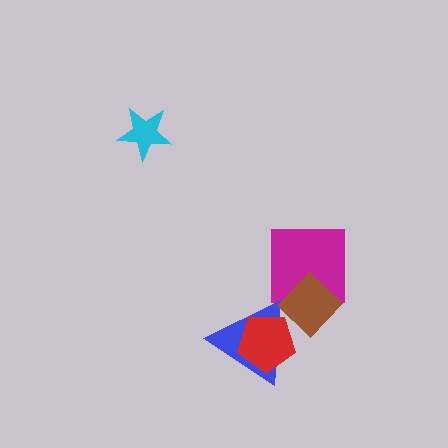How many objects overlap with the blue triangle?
2 objects overlap with the blue triangle.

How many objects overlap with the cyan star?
0 objects overlap with the cyan star.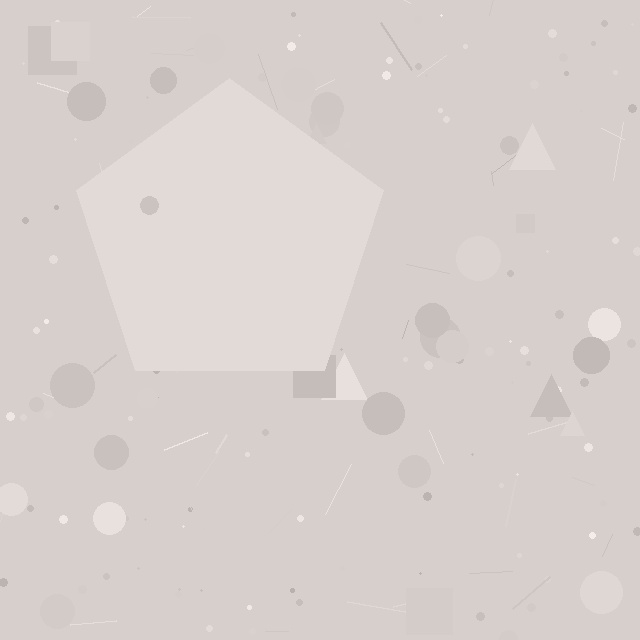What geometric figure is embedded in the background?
A pentagon is embedded in the background.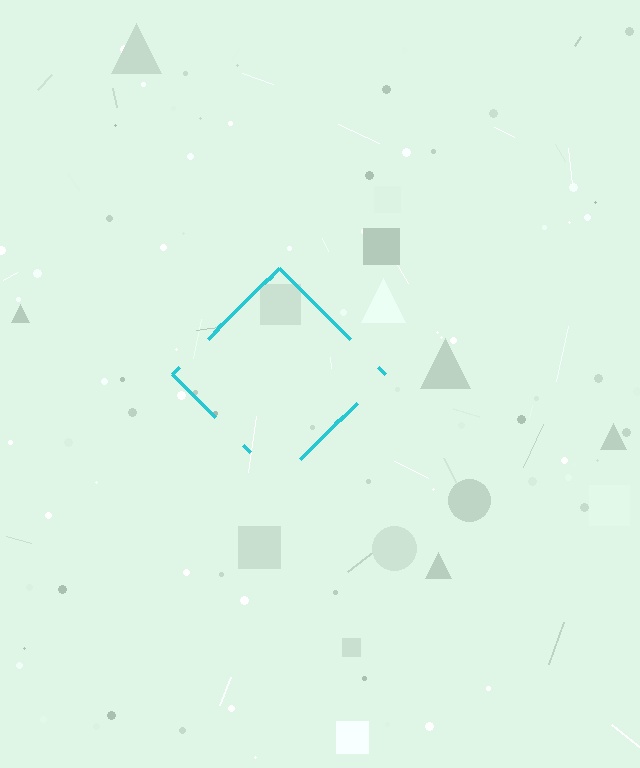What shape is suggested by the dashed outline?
The dashed outline suggests a diamond.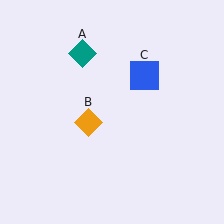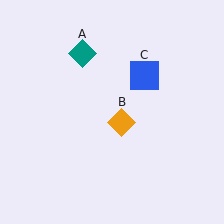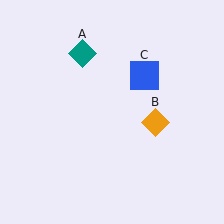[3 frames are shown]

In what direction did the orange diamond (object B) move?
The orange diamond (object B) moved right.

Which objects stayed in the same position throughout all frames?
Teal diamond (object A) and blue square (object C) remained stationary.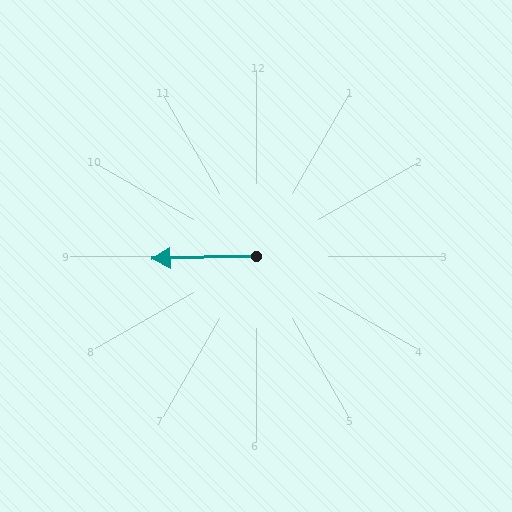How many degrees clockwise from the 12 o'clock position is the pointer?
Approximately 269 degrees.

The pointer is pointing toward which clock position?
Roughly 9 o'clock.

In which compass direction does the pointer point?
West.